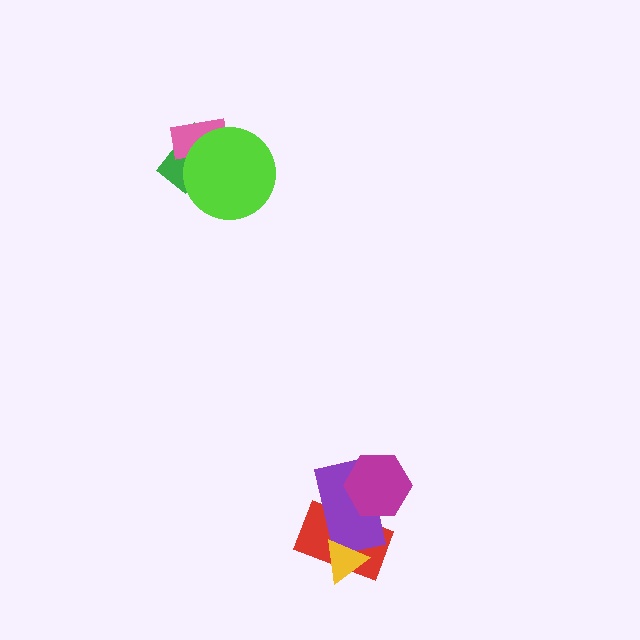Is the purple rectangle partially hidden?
Yes, it is partially covered by another shape.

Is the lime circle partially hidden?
No, no other shape covers it.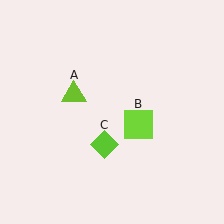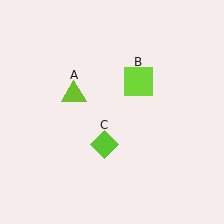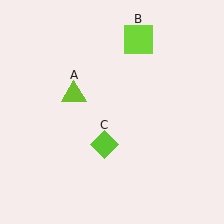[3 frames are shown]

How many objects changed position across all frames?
1 object changed position: lime square (object B).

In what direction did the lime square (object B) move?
The lime square (object B) moved up.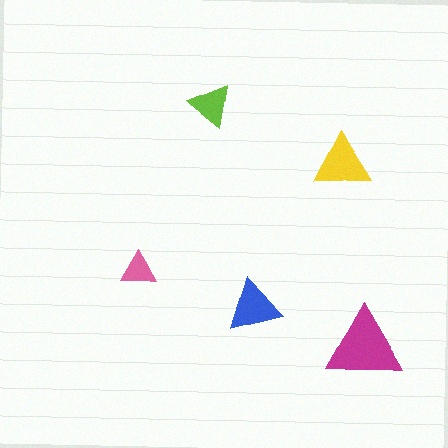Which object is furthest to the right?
The magenta triangle is rightmost.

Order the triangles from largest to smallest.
the magenta one, the yellow one, the blue one, the lime one, the pink one.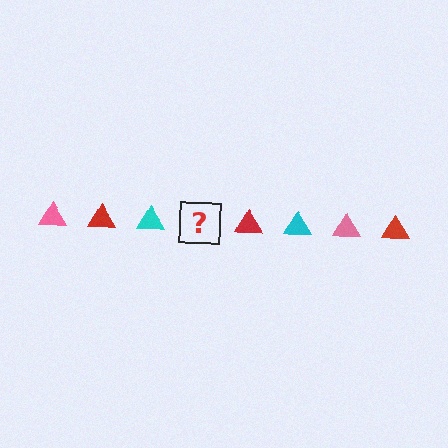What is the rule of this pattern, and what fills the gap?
The rule is that the pattern cycles through pink, red, cyan triangles. The gap should be filled with a pink triangle.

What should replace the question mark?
The question mark should be replaced with a pink triangle.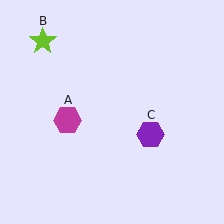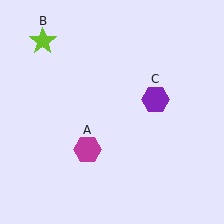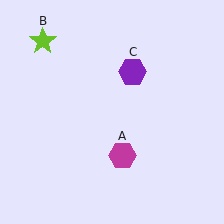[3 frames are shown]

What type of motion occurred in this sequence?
The magenta hexagon (object A), purple hexagon (object C) rotated counterclockwise around the center of the scene.